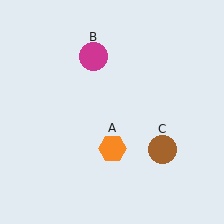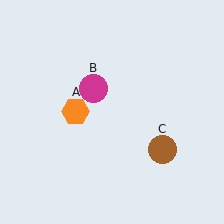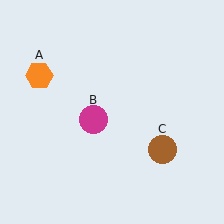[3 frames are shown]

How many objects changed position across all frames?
2 objects changed position: orange hexagon (object A), magenta circle (object B).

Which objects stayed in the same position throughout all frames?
Brown circle (object C) remained stationary.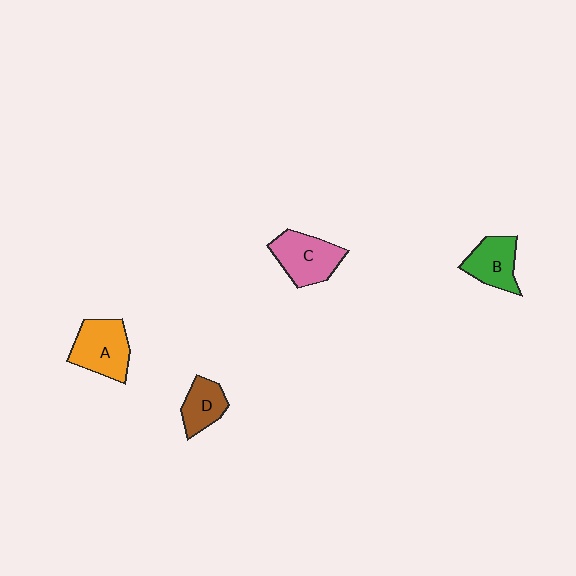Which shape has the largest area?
Shape A (orange).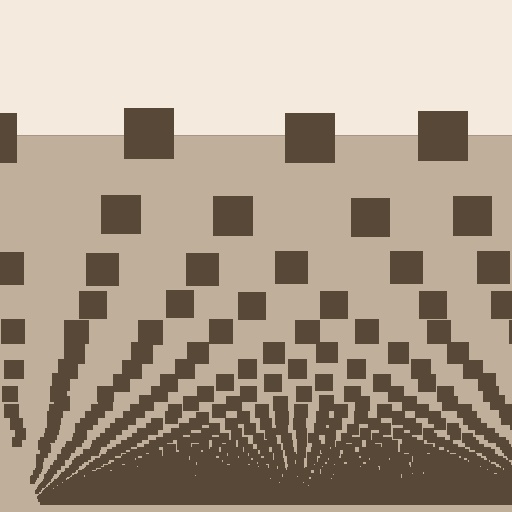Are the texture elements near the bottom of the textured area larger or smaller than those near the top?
Smaller. The gradient is inverted — elements near the bottom are smaller and denser.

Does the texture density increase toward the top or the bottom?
Density increases toward the bottom.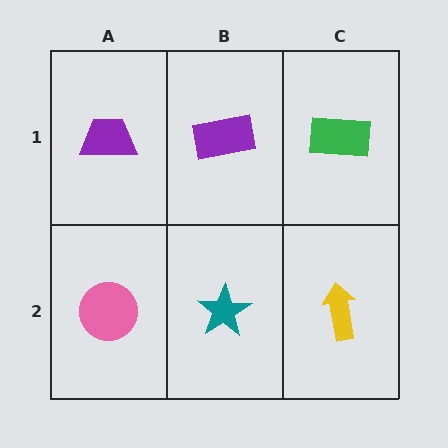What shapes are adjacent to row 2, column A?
A purple trapezoid (row 1, column A), a teal star (row 2, column B).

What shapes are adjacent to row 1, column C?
A yellow arrow (row 2, column C), a purple rectangle (row 1, column B).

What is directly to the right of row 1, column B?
A green rectangle.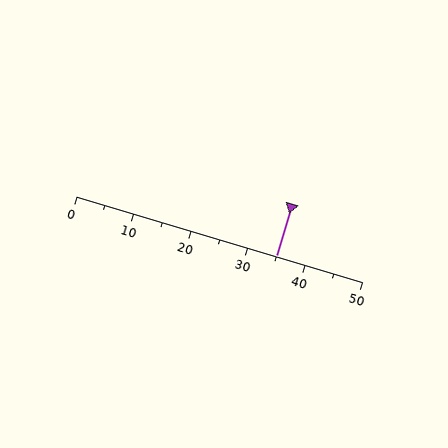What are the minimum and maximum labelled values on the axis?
The axis runs from 0 to 50.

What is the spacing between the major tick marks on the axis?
The major ticks are spaced 10 apart.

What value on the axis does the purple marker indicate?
The marker indicates approximately 35.